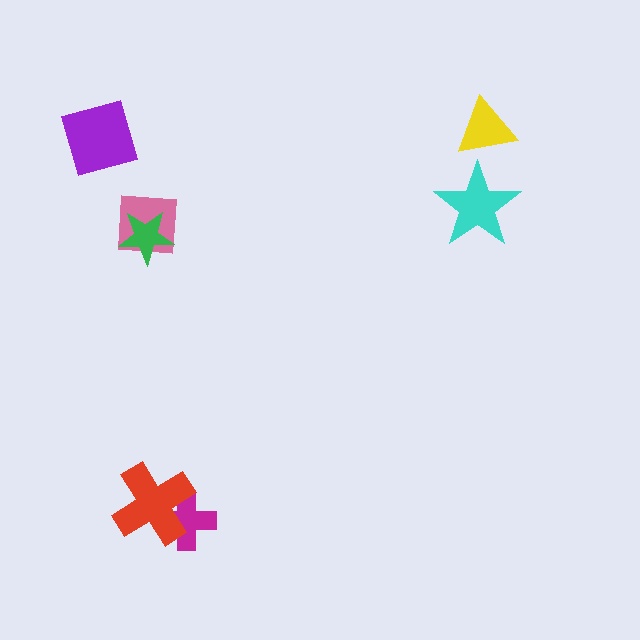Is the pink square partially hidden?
Yes, it is partially covered by another shape.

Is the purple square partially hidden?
No, no other shape covers it.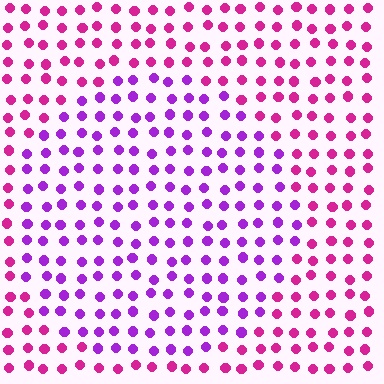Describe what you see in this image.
The image is filled with small magenta elements in a uniform arrangement. A circle-shaped region is visible where the elements are tinted to a slightly different hue, forming a subtle color boundary.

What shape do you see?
I see a circle.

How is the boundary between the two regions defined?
The boundary is defined purely by a slight shift in hue (about 38 degrees). Spacing, size, and orientation are identical on both sides.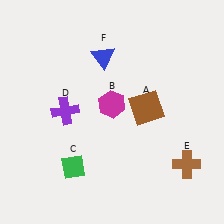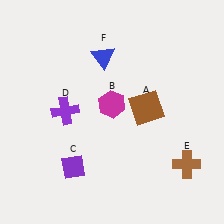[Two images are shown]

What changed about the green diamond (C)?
In Image 1, C is green. In Image 2, it changed to purple.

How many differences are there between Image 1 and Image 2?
There is 1 difference between the two images.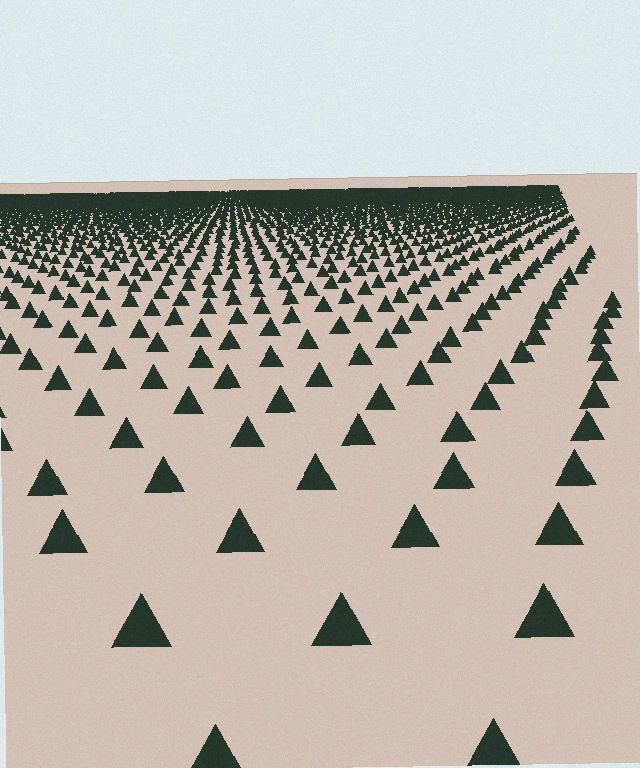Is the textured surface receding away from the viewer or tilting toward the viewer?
The surface is receding away from the viewer. Texture elements get smaller and denser toward the top.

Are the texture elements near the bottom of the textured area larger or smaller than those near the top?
Larger. Near the bottom, elements are closer to the viewer and appear at a bigger on-screen size.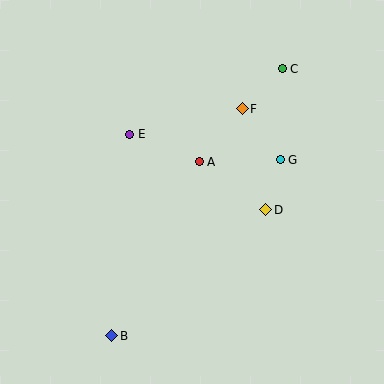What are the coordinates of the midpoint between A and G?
The midpoint between A and G is at (240, 161).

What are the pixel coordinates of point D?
Point D is at (266, 210).